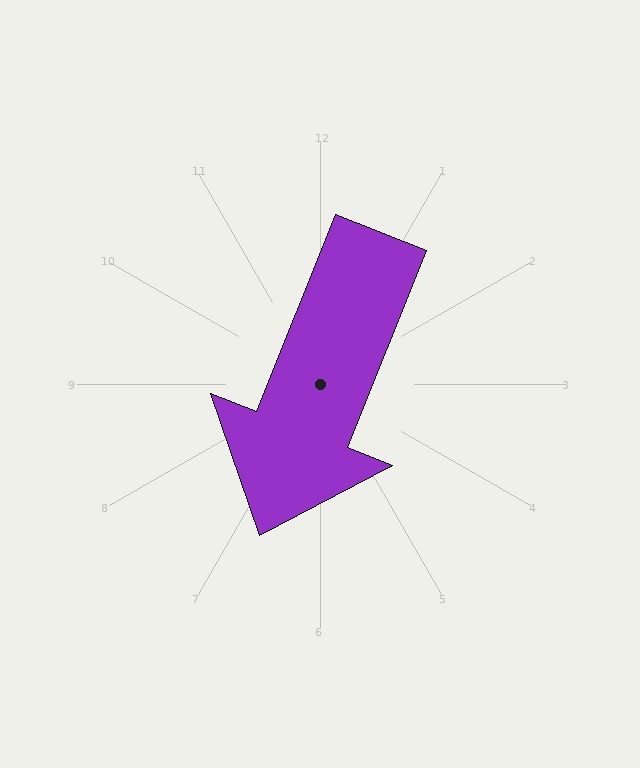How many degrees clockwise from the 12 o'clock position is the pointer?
Approximately 202 degrees.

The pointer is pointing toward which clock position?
Roughly 7 o'clock.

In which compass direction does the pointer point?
South.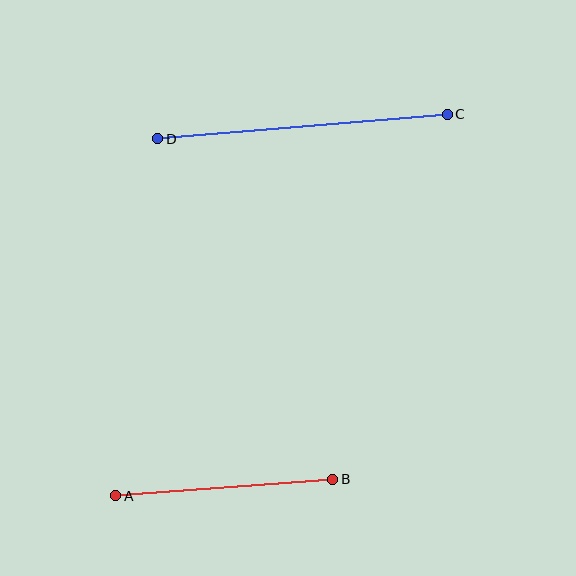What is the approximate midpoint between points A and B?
The midpoint is at approximately (224, 487) pixels.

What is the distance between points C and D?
The distance is approximately 291 pixels.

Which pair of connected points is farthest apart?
Points C and D are farthest apart.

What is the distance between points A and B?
The distance is approximately 217 pixels.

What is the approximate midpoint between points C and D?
The midpoint is at approximately (303, 127) pixels.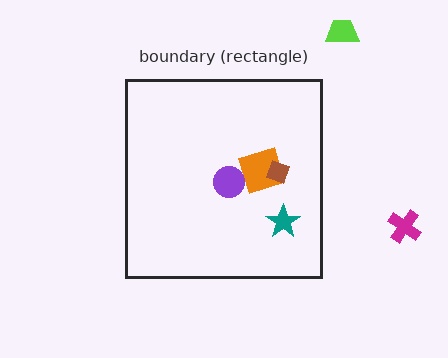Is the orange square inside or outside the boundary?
Inside.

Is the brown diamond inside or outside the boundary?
Inside.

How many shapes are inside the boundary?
4 inside, 2 outside.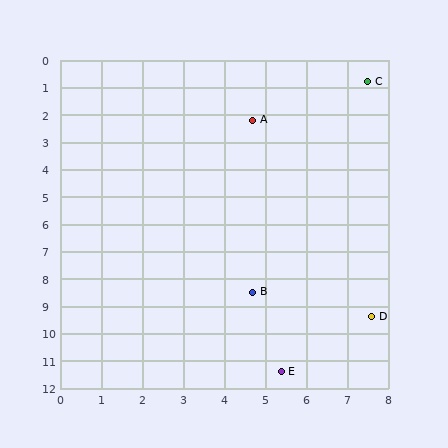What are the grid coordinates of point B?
Point B is at approximately (4.7, 8.5).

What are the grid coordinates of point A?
Point A is at approximately (4.7, 2.2).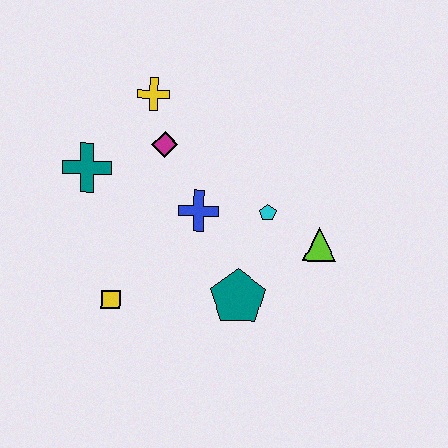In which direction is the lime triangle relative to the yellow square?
The lime triangle is to the right of the yellow square.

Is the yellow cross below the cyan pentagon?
No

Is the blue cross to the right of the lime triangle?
No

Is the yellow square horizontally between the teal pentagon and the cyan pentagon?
No